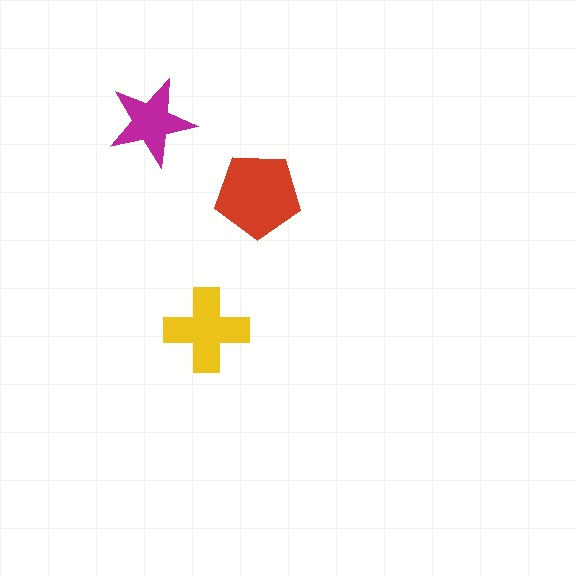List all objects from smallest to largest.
The magenta star, the yellow cross, the red pentagon.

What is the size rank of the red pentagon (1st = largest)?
1st.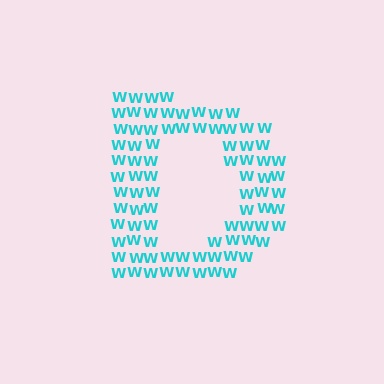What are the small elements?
The small elements are letter W's.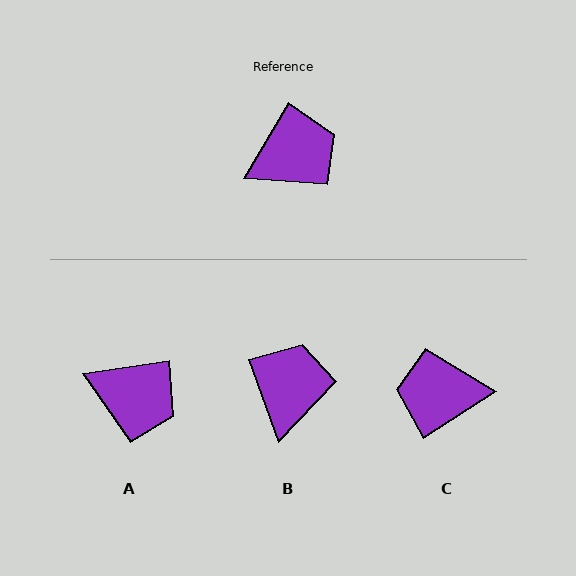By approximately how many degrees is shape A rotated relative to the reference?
Approximately 52 degrees clockwise.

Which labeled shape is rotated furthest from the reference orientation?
C, about 153 degrees away.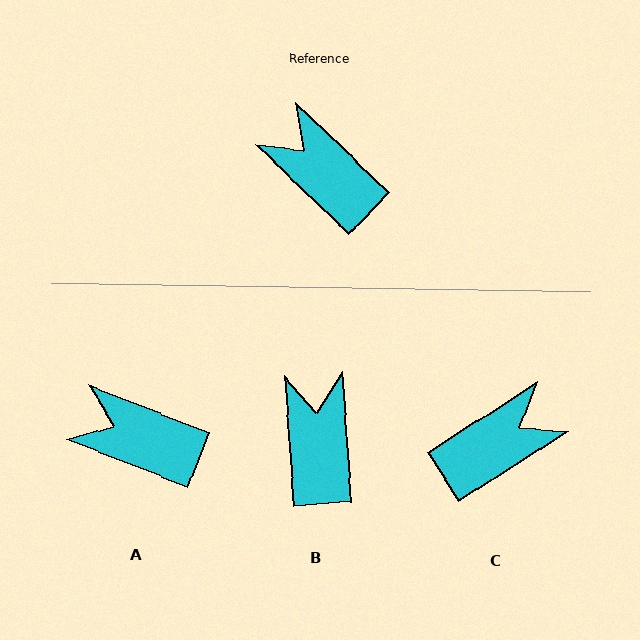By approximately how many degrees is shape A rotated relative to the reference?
Approximately 22 degrees counter-clockwise.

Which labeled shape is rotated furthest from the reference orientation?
C, about 103 degrees away.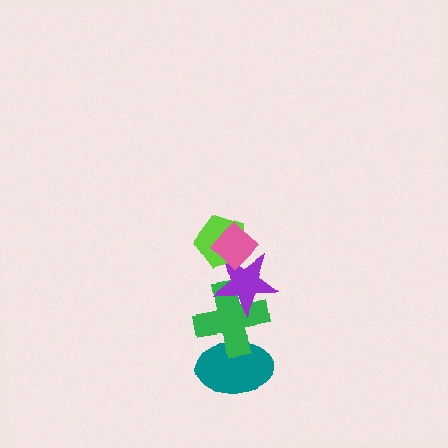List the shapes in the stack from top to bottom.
From top to bottom: the pink diamond, the lime pentagon, the purple star, the green cross, the teal ellipse.